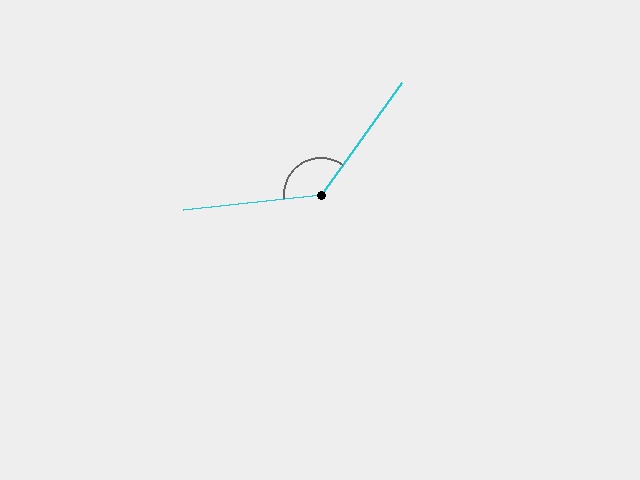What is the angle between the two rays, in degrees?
Approximately 132 degrees.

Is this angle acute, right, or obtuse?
It is obtuse.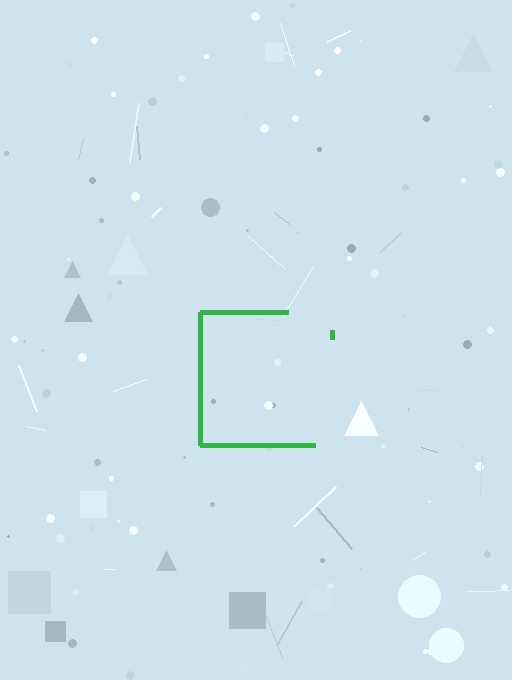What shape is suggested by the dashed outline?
The dashed outline suggests a square.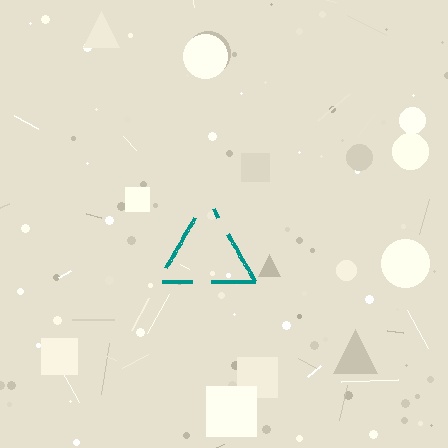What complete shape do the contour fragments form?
The contour fragments form a triangle.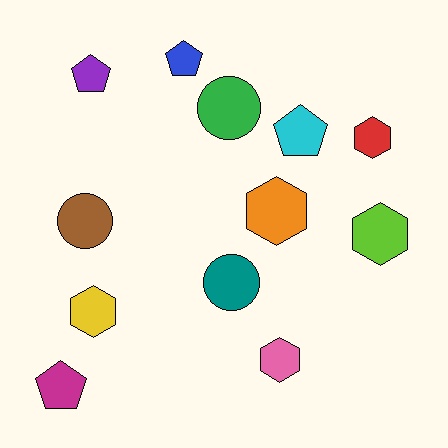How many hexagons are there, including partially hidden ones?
There are 5 hexagons.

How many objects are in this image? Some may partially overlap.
There are 12 objects.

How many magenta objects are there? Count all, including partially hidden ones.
There is 1 magenta object.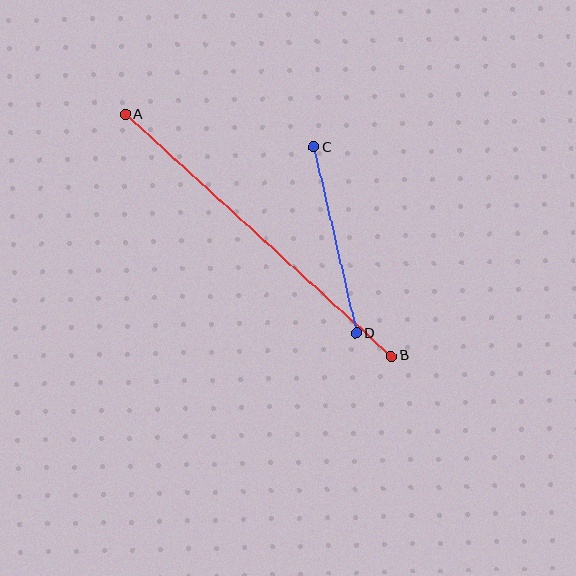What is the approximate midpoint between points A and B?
The midpoint is at approximately (258, 235) pixels.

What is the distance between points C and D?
The distance is approximately 191 pixels.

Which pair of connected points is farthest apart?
Points A and B are farthest apart.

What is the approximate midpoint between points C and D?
The midpoint is at approximately (335, 240) pixels.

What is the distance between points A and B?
The distance is approximately 359 pixels.